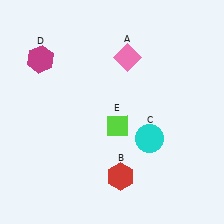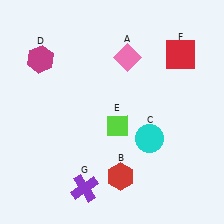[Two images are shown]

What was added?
A red square (F), a purple cross (G) were added in Image 2.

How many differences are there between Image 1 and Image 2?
There are 2 differences between the two images.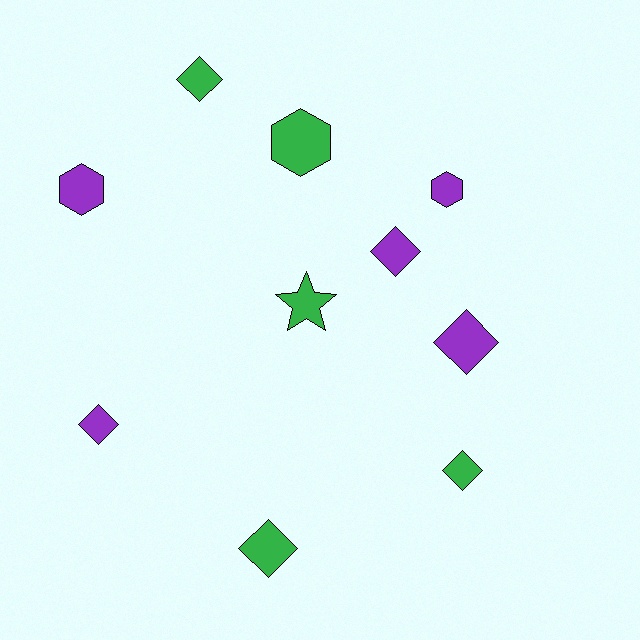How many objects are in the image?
There are 10 objects.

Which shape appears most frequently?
Diamond, with 6 objects.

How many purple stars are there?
There are no purple stars.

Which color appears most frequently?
Purple, with 5 objects.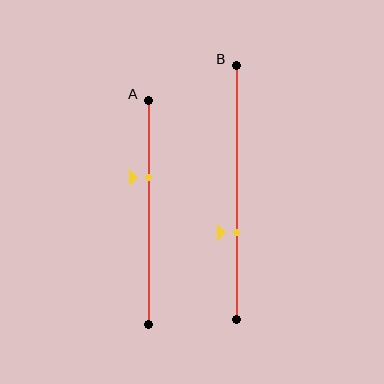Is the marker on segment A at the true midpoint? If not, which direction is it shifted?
No, the marker on segment A is shifted upward by about 16% of the segment length.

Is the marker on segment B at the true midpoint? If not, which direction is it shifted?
No, the marker on segment B is shifted downward by about 16% of the segment length.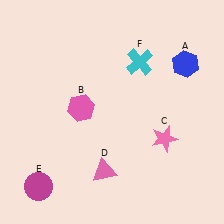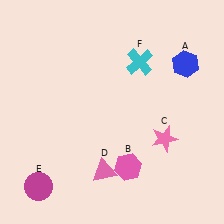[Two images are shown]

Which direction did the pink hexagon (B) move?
The pink hexagon (B) moved down.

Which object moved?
The pink hexagon (B) moved down.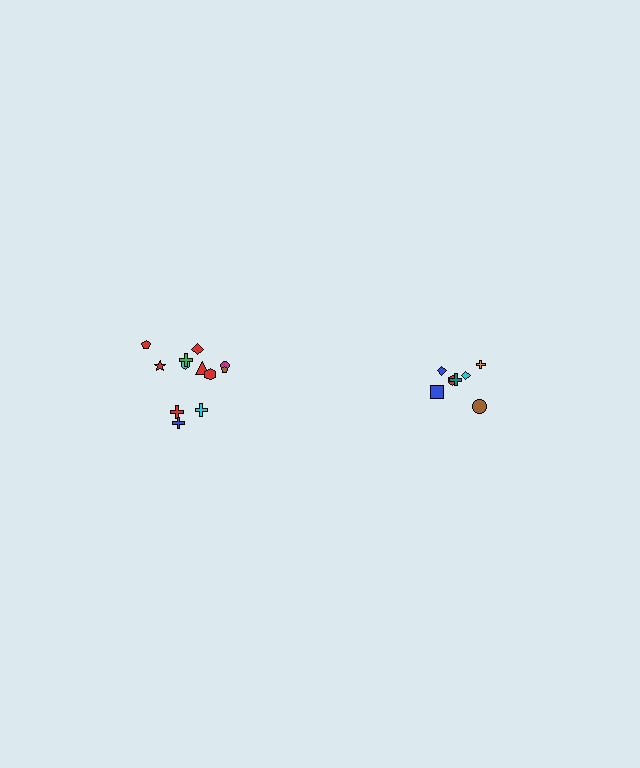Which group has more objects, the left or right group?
The left group.